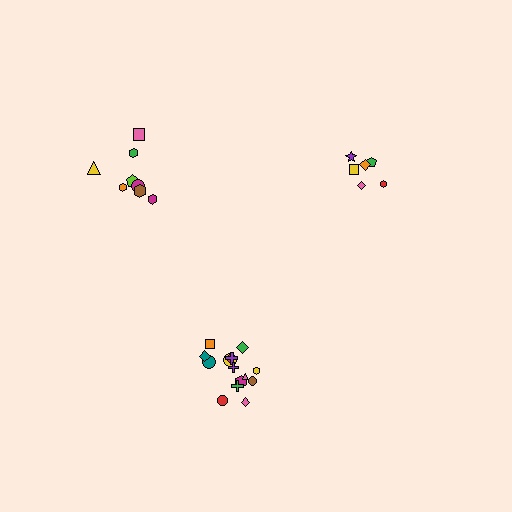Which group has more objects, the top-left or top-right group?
The top-left group.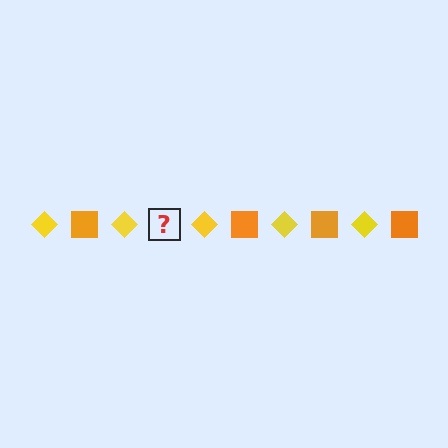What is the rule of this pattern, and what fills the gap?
The rule is that the pattern alternates between yellow diamond and orange square. The gap should be filled with an orange square.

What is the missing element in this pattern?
The missing element is an orange square.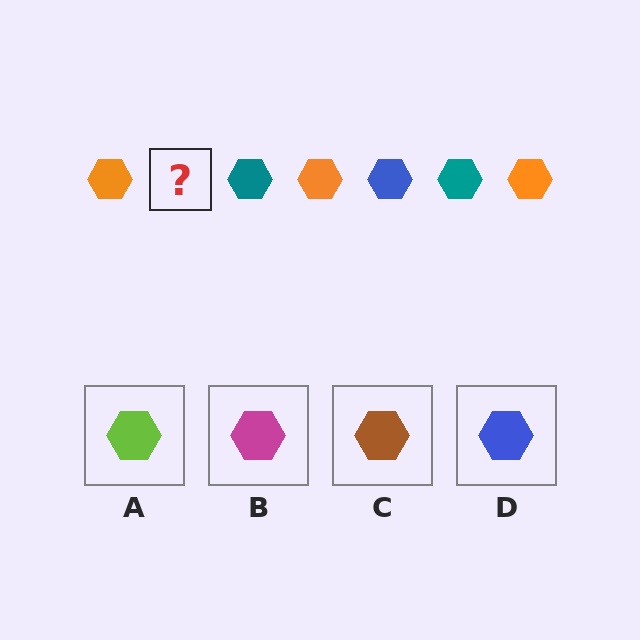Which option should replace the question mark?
Option D.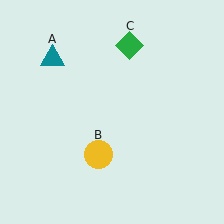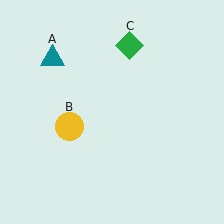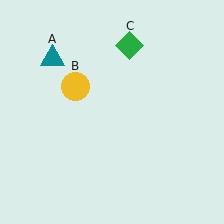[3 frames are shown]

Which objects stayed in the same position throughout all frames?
Teal triangle (object A) and green diamond (object C) remained stationary.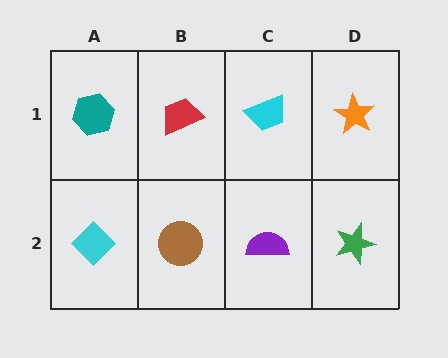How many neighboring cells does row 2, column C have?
3.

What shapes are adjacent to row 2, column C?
A cyan trapezoid (row 1, column C), a brown circle (row 2, column B), a green star (row 2, column D).